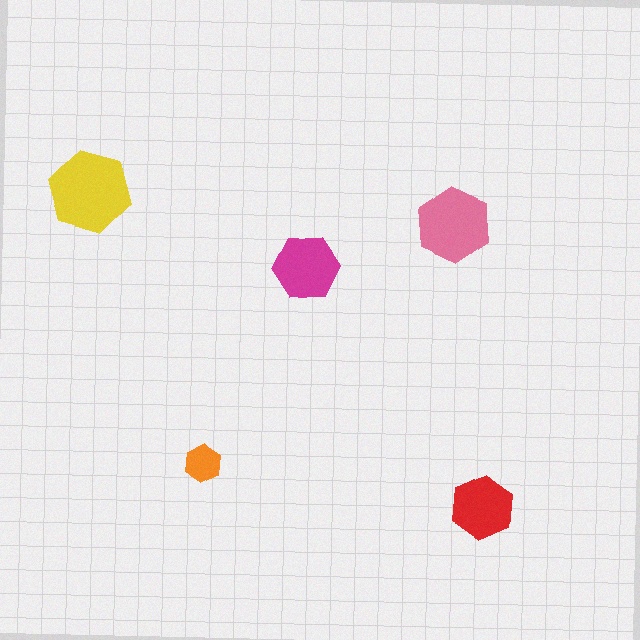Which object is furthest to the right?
The red hexagon is rightmost.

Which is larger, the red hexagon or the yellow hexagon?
The yellow one.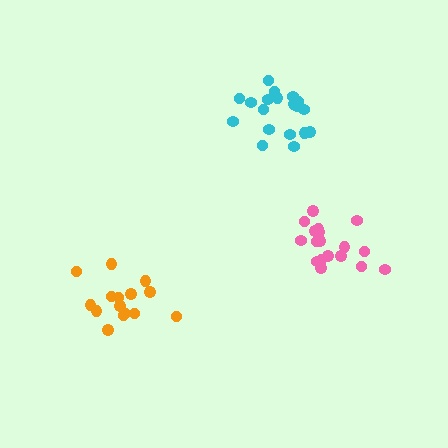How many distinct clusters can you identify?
There are 3 distinct clusters.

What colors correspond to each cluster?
The clusters are colored: cyan, orange, pink.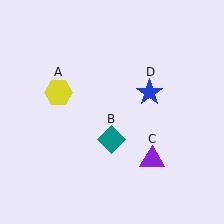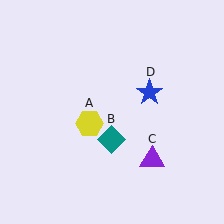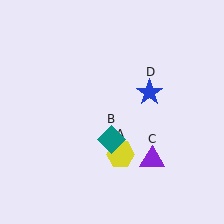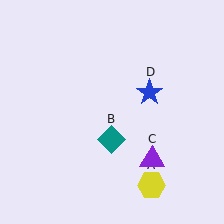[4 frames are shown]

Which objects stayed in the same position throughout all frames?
Teal diamond (object B) and purple triangle (object C) and blue star (object D) remained stationary.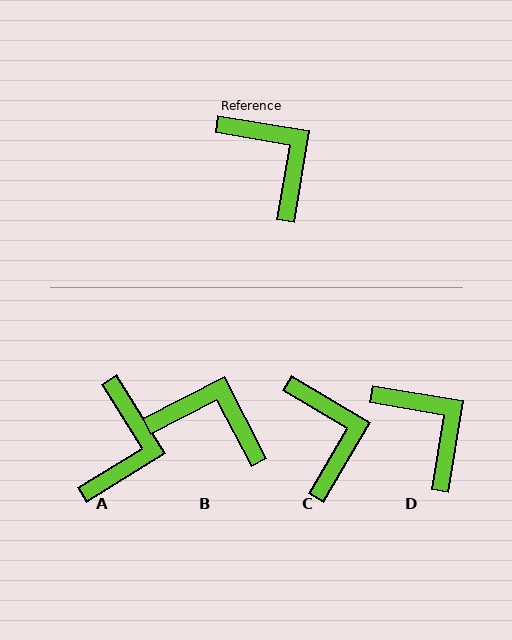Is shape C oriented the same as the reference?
No, it is off by about 21 degrees.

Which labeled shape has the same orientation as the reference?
D.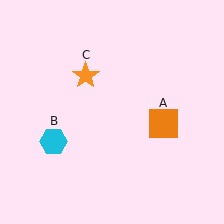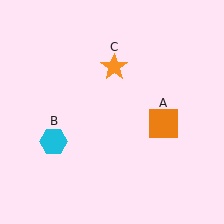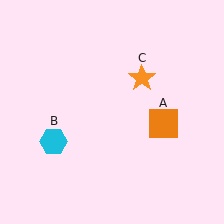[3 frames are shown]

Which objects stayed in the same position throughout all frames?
Orange square (object A) and cyan hexagon (object B) remained stationary.